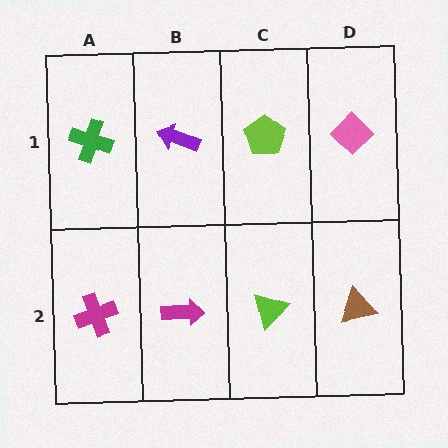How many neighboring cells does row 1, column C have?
3.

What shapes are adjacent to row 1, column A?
A magenta cross (row 2, column A), a purple arrow (row 1, column B).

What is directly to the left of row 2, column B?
A magenta cross.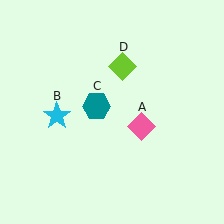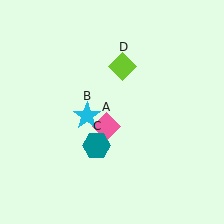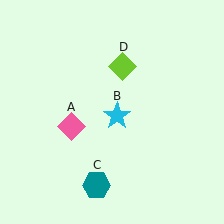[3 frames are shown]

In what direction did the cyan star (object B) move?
The cyan star (object B) moved right.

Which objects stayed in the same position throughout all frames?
Lime diamond (object D) remained stationary.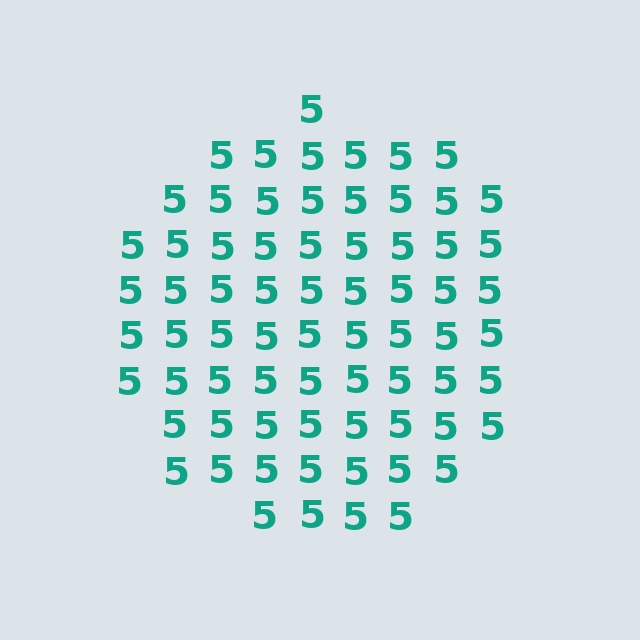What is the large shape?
The large shape is a circle.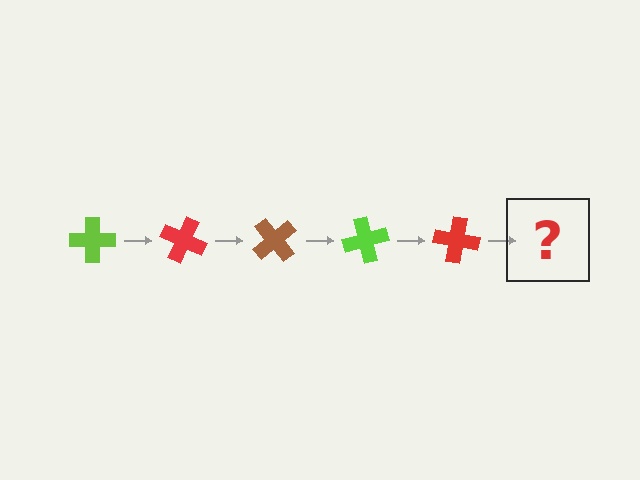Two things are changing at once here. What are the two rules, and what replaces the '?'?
The two rules are that it rotates 25 degrees each step and the color cycles through lime, red, and brown. The '?' should be a brown cross, rotated 125 degrees from the start.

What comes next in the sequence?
The next element should be a brown cross, rotated 125 degrees from the start.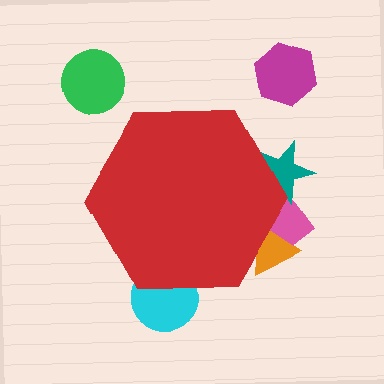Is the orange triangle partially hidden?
Yes, the orange triangle is partially hidden behind the red hexagon.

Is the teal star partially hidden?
Yes, the teal star is partially hidden behind the red hexagon.